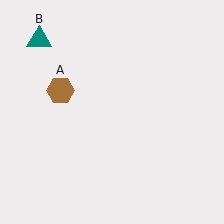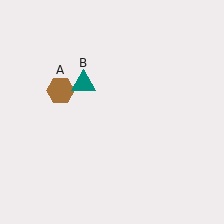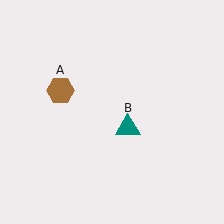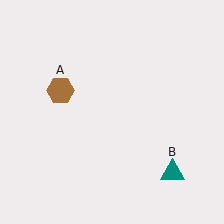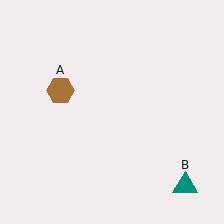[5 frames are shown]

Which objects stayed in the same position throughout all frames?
Brown hexagon (object A) remained stationary.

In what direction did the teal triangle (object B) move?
The teal triangle (object B) moved down and to the right.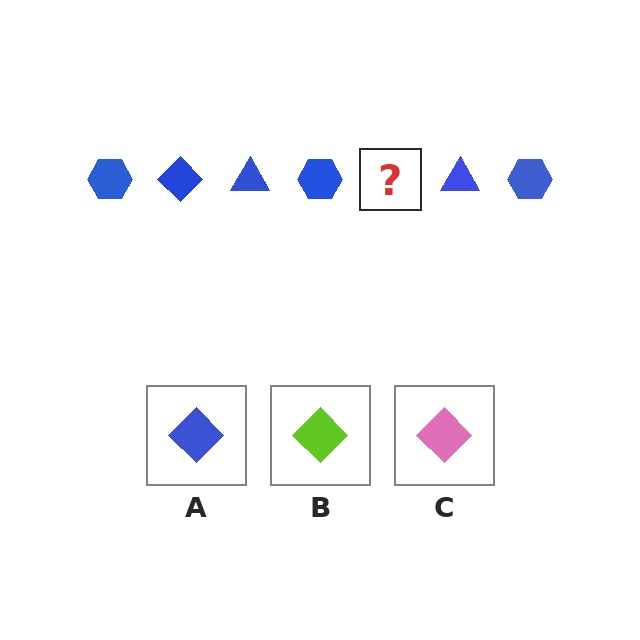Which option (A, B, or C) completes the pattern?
A.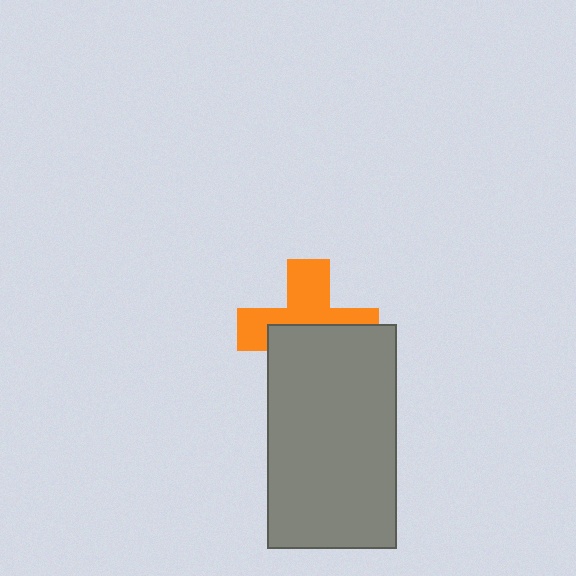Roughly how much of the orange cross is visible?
About half of it is visible (roughly 50%).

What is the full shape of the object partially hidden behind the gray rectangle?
The partially hidden object is an orange cross.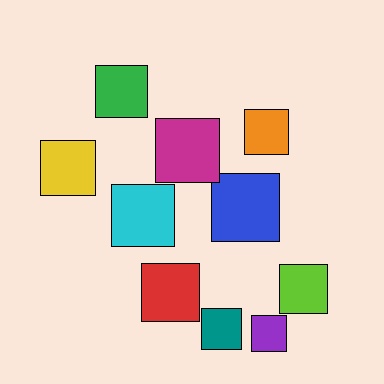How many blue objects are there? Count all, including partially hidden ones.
There is 1 blue object.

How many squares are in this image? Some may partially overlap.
There are 10 squares.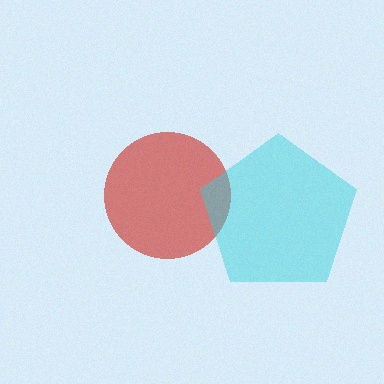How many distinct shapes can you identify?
There are 2 distinct shapes: a red circle, a cyan pentagon.